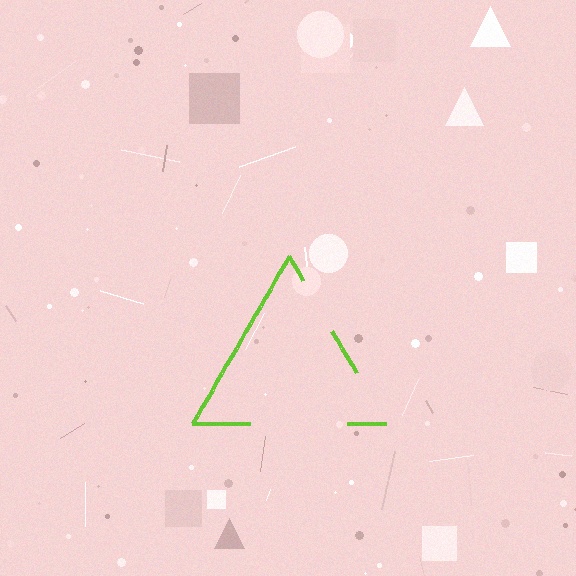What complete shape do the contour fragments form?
The contour fragments form a triangle.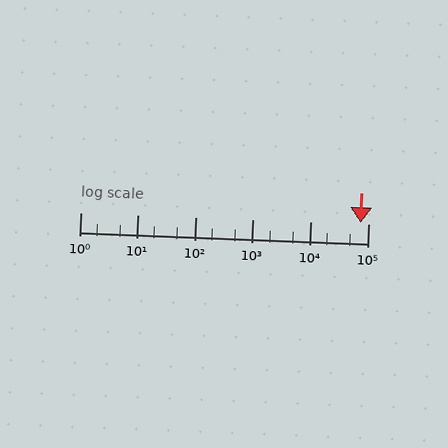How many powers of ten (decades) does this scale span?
The scale spans 5 decades, from 1 to 100000.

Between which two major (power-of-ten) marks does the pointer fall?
The pointer is between 10000 and 100000.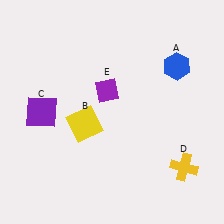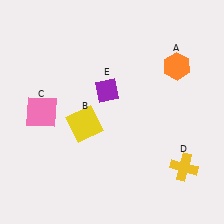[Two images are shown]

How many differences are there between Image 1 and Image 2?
There are 2 differences between the two images.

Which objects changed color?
A changed from blue to orange. C changed from purple to pink.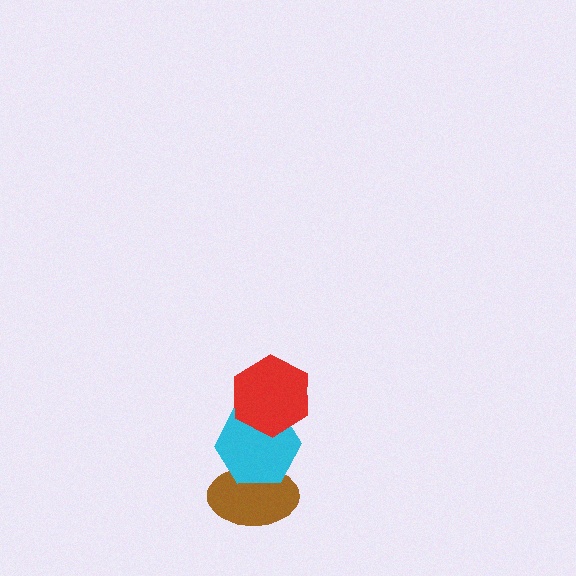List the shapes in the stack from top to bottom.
From top to bottom: the red hexagon, the cyan hexagon, the brown ellipse.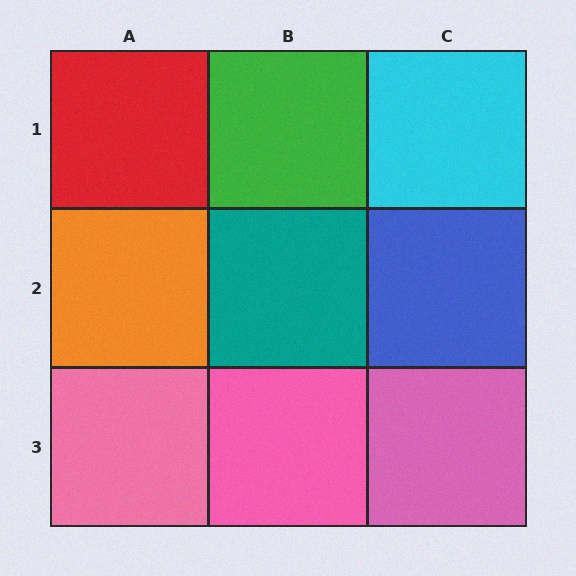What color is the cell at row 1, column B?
Green.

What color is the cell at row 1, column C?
Cyan.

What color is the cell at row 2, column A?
Orange.